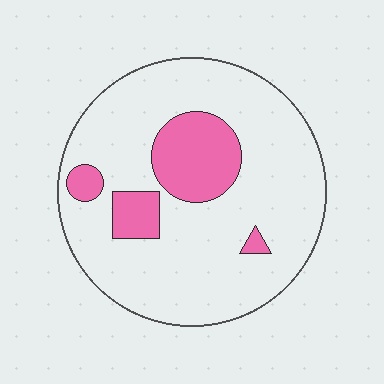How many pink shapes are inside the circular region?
4.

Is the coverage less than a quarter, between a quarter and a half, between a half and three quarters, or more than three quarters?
Less than a quarter.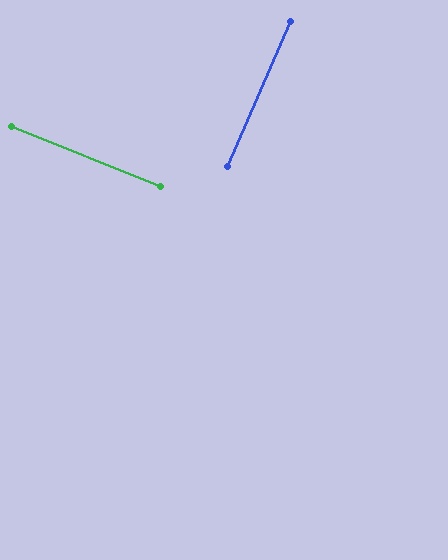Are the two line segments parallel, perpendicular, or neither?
Perpendicular — they meet at approximately 89°.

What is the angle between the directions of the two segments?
Approximately 89 degrees.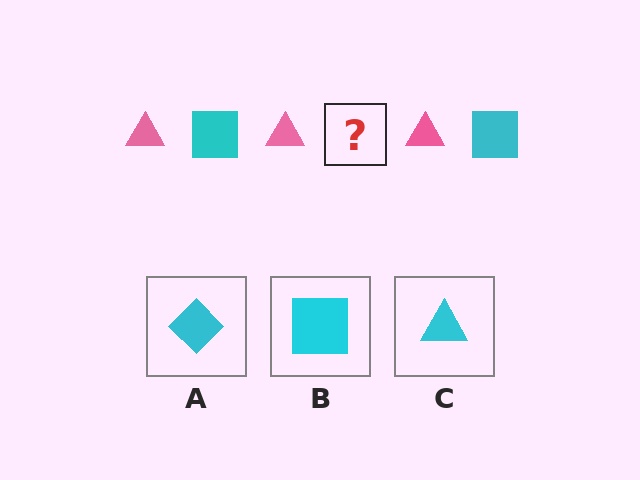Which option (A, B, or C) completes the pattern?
B.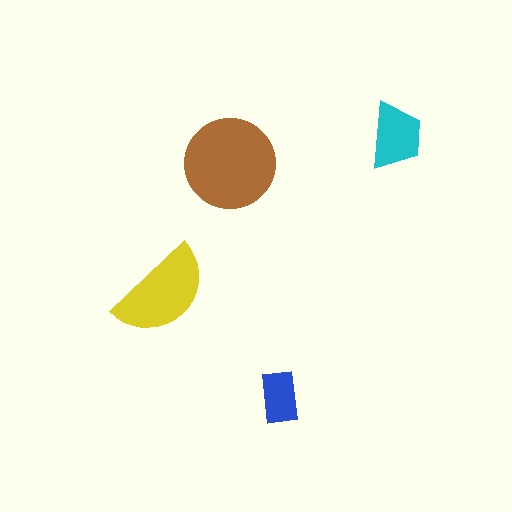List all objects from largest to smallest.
The brown circle, the yellow semicircle, the cyan trapezoid, the blue rectangle.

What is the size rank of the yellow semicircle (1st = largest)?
2nd.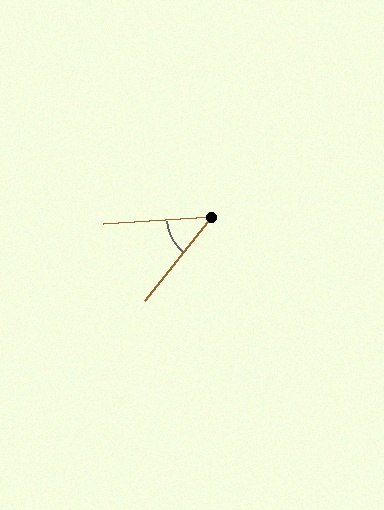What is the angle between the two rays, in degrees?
Approximately 47 degrees.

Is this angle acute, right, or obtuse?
It is acute.